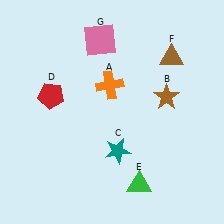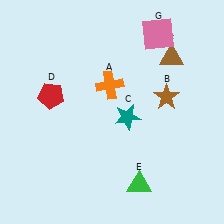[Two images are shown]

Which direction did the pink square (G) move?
The pink square (G) moved right.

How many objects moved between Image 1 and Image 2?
2 objects moved between the two images.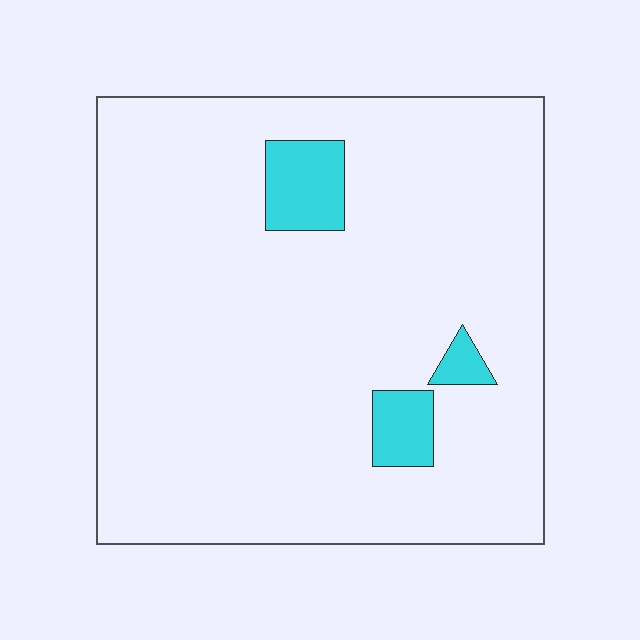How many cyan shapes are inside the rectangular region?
3.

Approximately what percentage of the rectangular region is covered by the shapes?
Approximately 5%.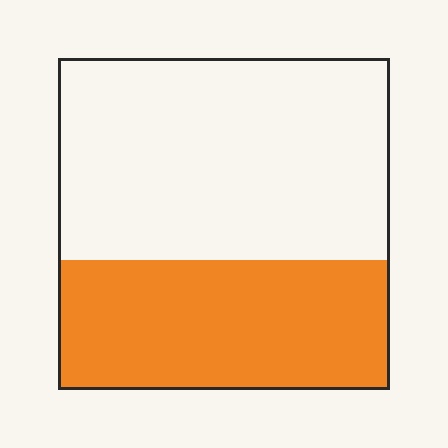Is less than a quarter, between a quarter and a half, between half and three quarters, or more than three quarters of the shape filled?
Between a quarter and a half.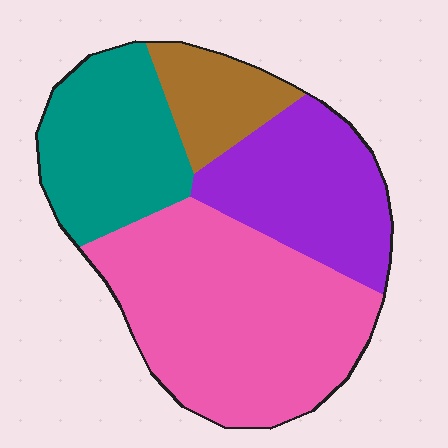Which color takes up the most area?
Pink, at roughly 45%.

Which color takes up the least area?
Brown, at roughly 10%.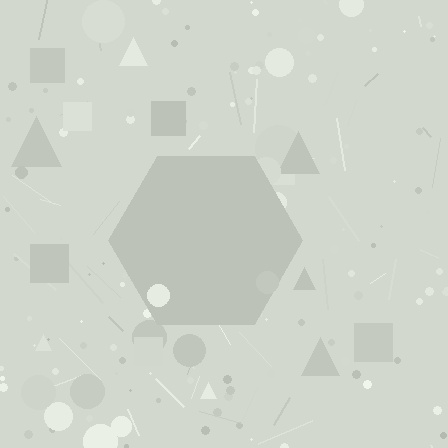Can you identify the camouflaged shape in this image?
The camouflaged shape is a hexagon.